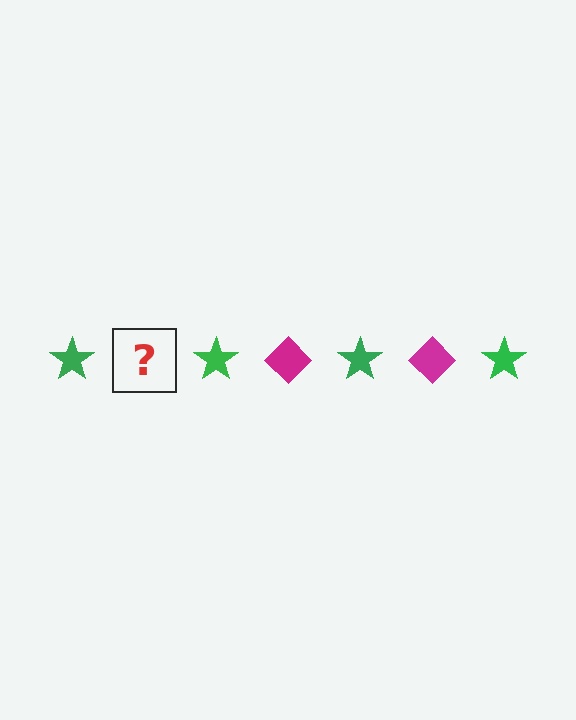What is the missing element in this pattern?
The missing element is a magenta diamond.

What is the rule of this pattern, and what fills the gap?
The rule is that the pattern alternates between green star and magenta diamond. The gap should be filled with a magenta diamond.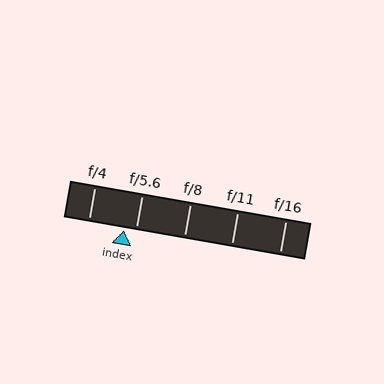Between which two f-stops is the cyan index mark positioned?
The index mark is between f/4 and f/5.6.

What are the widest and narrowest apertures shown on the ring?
The widest aperture shown is f/4 and the narrowest is f/16.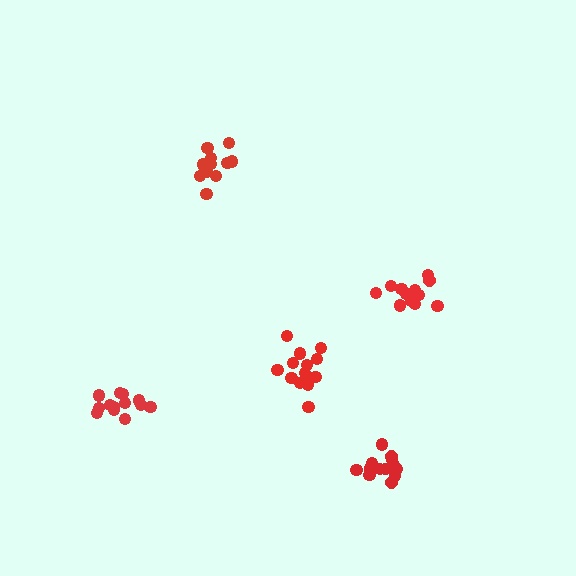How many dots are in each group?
Group 1: 12 dots, Group 2: 15 dots, Group 3: 14 dots, Group 4: 13 dots, Group 5: 16 dots (70 total).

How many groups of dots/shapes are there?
There are 5 groups.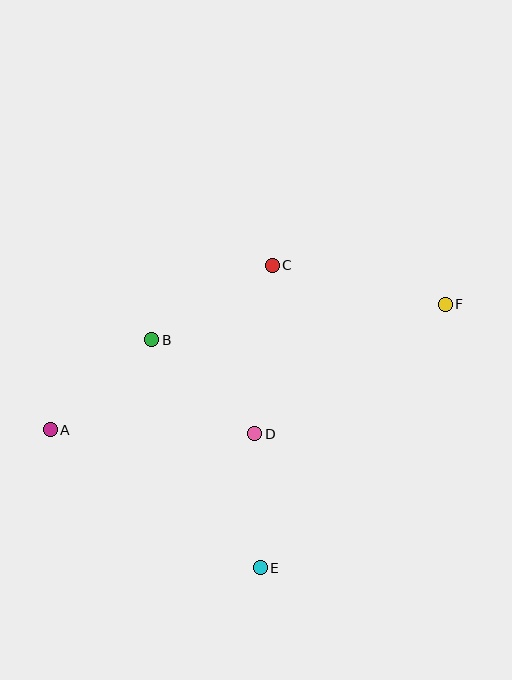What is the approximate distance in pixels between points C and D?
The distance between C and D is approximately 169 pixels.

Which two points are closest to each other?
Points D and E are closest to each other.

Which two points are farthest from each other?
Points A and F are farthest from each other.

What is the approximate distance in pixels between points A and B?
The distance between A and B is approximately 136 pixels.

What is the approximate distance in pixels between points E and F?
The distance between E and F is approximately 322 pixels.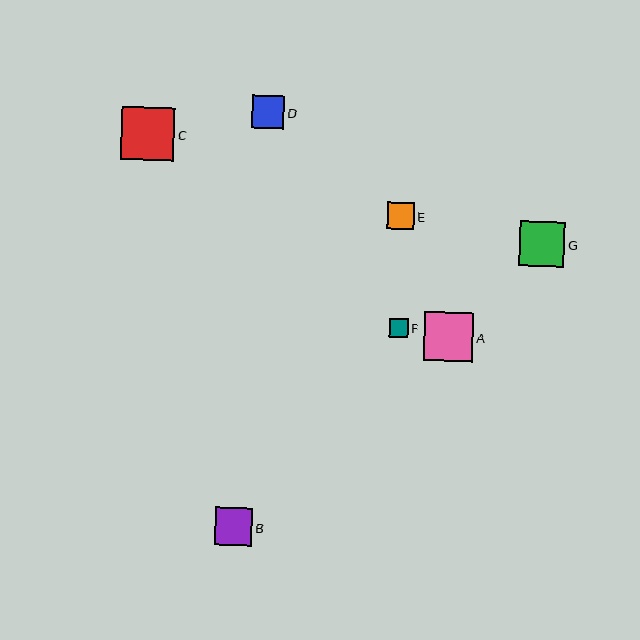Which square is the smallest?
Square F is the smallest with a size of approximately 19 pixels.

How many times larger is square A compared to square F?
Square A is approximately 2.6 times the size of square F.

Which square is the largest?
Square C is the largest with a size of approximately 53 pixels.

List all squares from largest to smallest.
From largest to smallest: C, A, G, B, D, E, F.